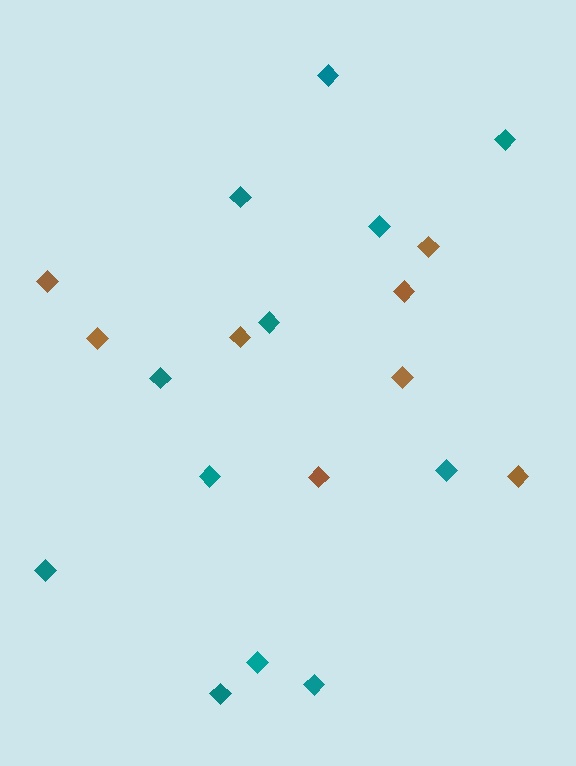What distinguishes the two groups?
There are 2 groups: one group of brown diamonds (8) and one group of teal diamonds (12).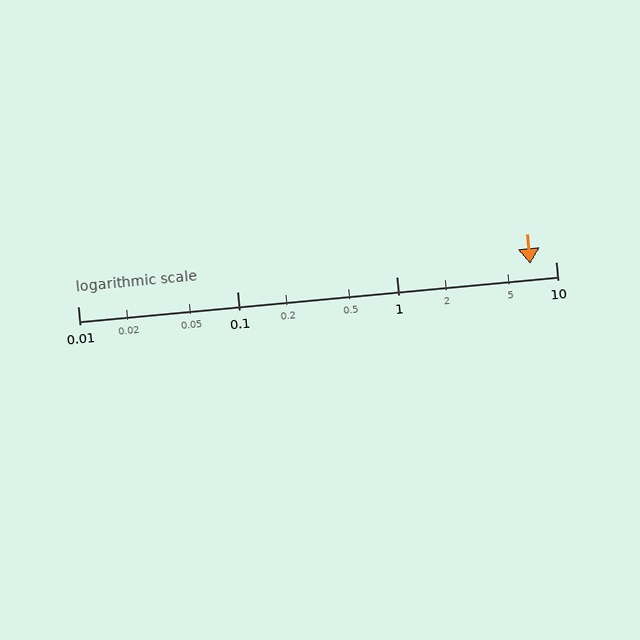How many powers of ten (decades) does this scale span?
The scale spans 3 decades, from 0.01 to 10.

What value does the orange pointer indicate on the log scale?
The pointer indicates approximately 6.9.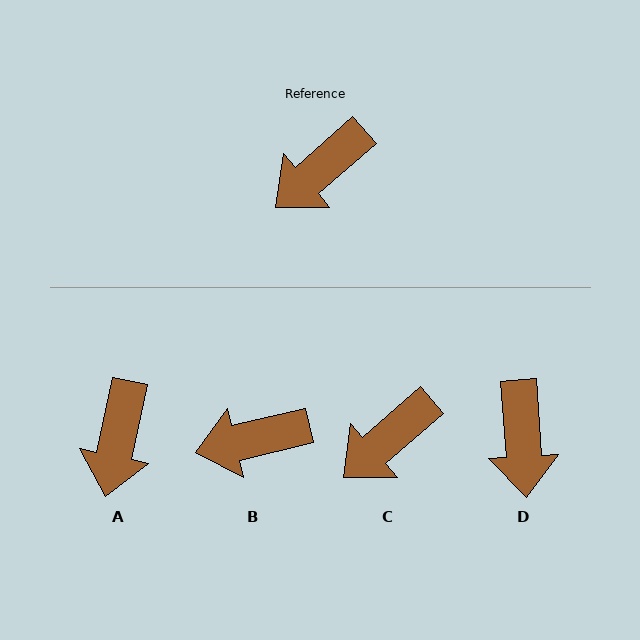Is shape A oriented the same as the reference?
No, it is off by about 37 degrees.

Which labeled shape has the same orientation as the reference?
C.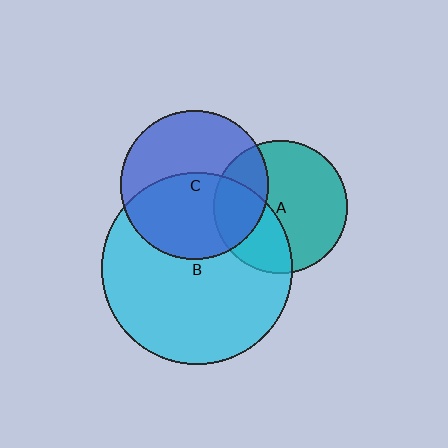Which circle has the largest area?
Circle B (cyan).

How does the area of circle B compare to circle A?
Approximately 2.1 times.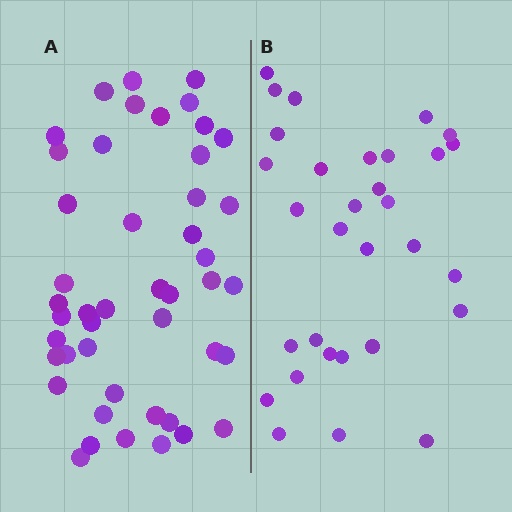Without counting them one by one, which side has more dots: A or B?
Region A (the left region) has more dots.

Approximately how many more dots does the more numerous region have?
Region A has approximately 15 more dots than region B.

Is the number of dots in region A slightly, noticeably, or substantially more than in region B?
Region A has substantially more. The ratio is roughly 1.5 to 1.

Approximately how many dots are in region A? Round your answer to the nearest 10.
About 50 dots. (The exact count is 46, which rounds to 50.)